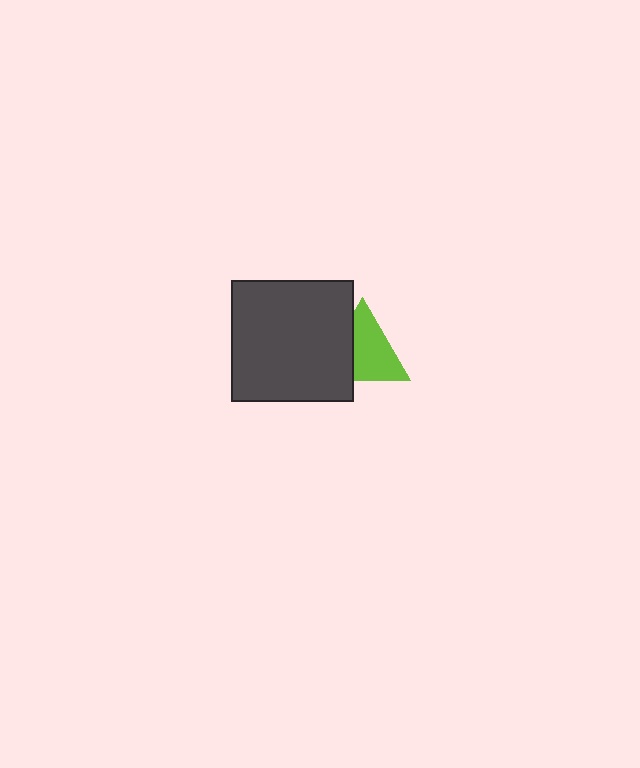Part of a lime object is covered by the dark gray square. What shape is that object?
It is a triangle.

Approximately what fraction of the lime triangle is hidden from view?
Roughly 33% of the lime triangle is hidden behind the dark gray square.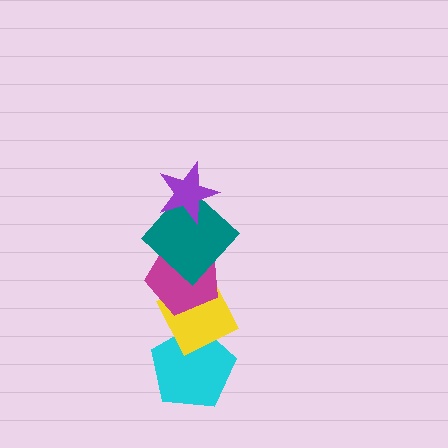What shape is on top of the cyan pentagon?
The yellow diamond is on top of the cyan pentagon.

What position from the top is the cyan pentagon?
The cyan pentagon is 5th from the top.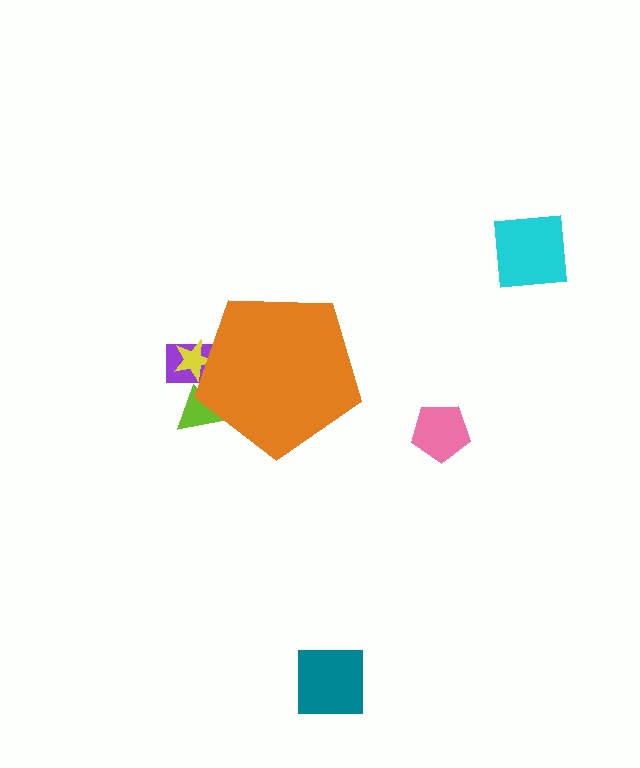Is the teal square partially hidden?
No, the teal square is fully visible.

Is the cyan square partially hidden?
No, the cyan square is fully visible.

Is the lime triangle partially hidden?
Yes, the lime triangle is partially hidden behind the orange pentagon.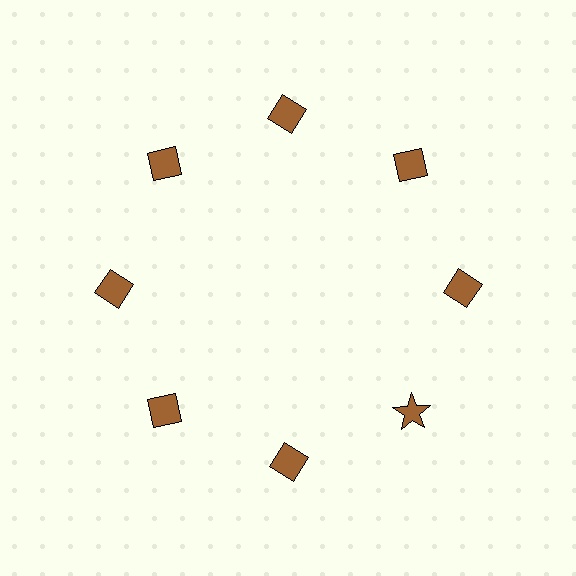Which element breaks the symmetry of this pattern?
The brown star at roughly the 4 o'clock position breaks the symmetry. All other shapes are brown diamonds.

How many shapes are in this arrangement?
There are 8 shapes arranged in a ring pattern.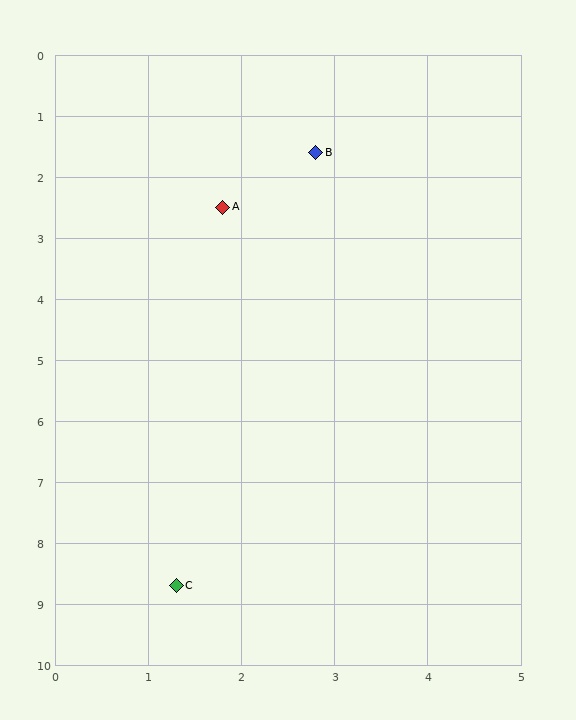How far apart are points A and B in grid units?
Points A and B are about 1.3 grid units apart.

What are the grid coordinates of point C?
Point C is at approximately (1.3, 8.7).